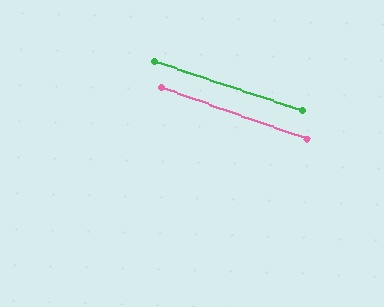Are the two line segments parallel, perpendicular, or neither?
Parallel — their directions differ by only 1.2°.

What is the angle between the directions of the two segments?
Approximately 1 degree.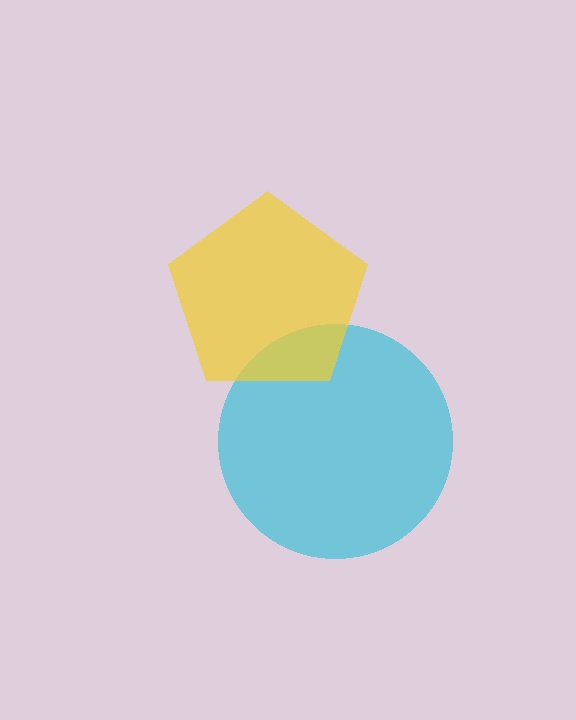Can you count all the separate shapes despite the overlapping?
Yes, there are 2 separate shapes.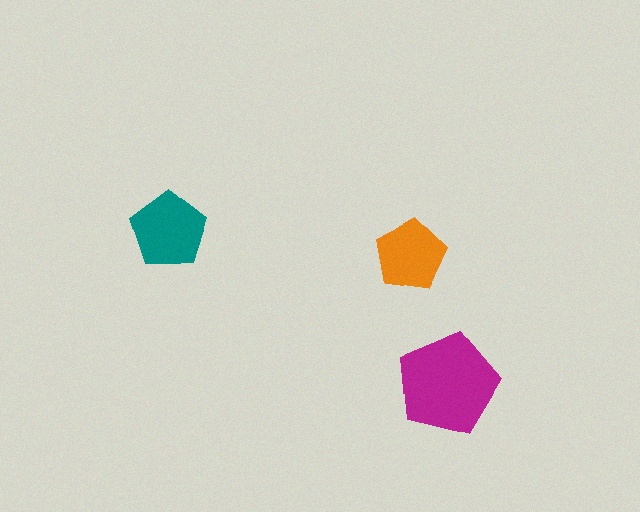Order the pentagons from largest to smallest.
the magenta one, the teal one, the orange one.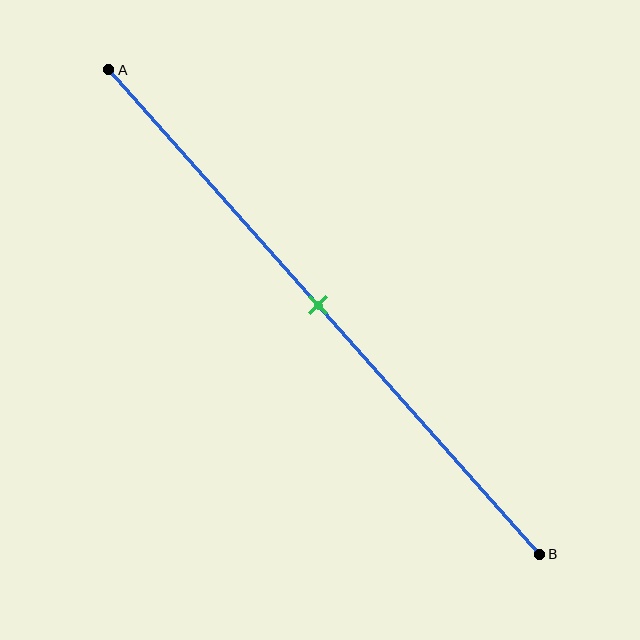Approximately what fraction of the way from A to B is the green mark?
The green mark is approximately 50% of the way from A to B.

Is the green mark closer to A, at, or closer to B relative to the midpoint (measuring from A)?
The green mark is approximately at the midpoint of segment AB.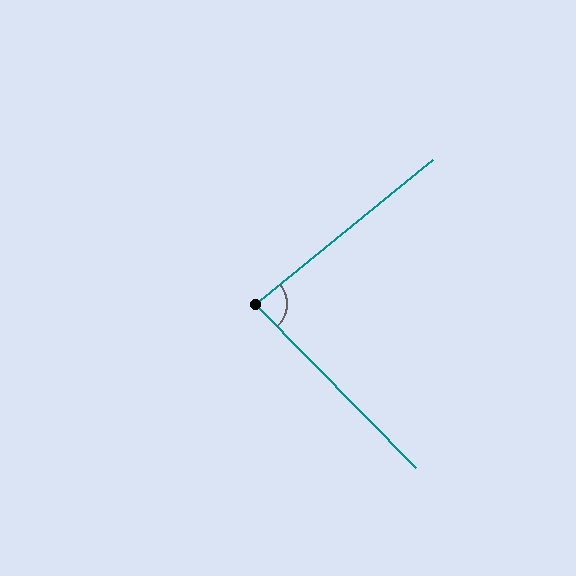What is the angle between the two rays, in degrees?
Approximately 85 degrees.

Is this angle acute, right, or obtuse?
It is acute.